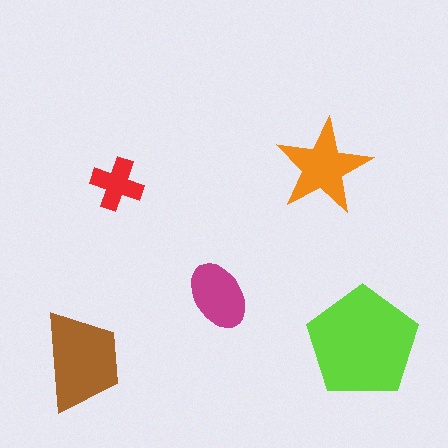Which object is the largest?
The lime pentagon.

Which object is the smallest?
The red cross.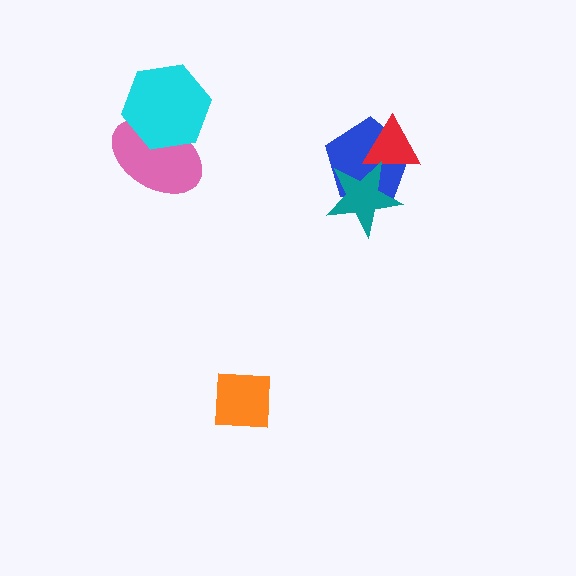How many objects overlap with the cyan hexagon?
1 object overlaps with the cyan hexagon.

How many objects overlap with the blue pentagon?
2 objects overlap with the blue pentagon.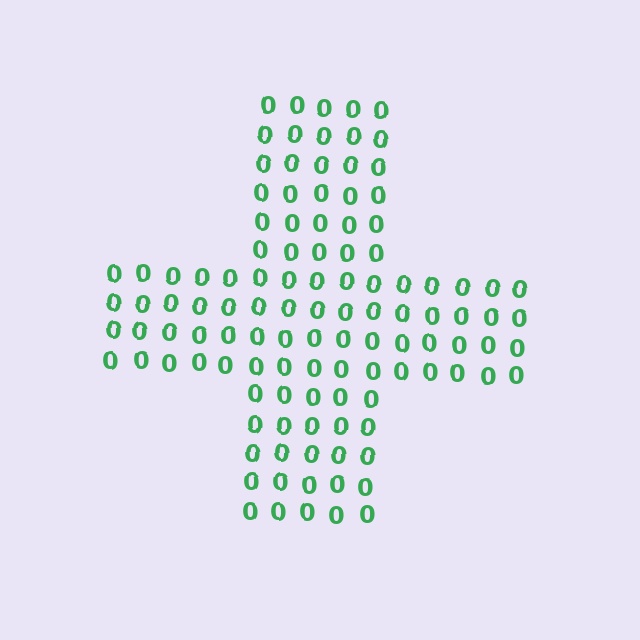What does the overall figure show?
The overall figure shows a cross.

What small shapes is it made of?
It is made of small digit 0's.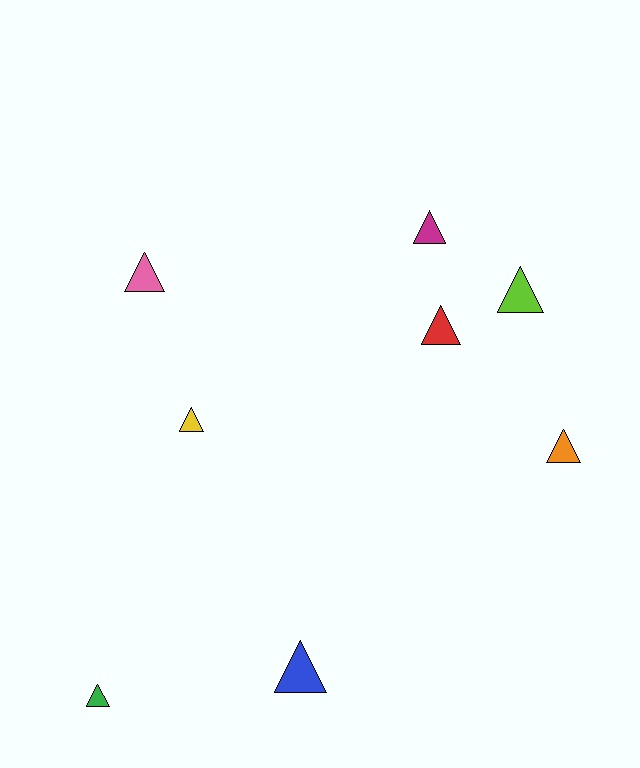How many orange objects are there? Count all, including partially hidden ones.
There is 1 orange object.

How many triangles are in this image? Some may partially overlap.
There are 8 triangles.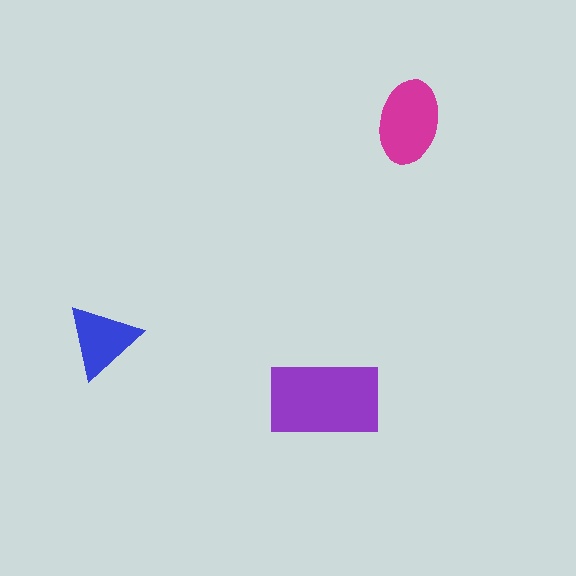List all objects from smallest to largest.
The blue triangle, the magenta ellipse, the purple rectangle.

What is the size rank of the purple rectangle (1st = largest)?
1st.